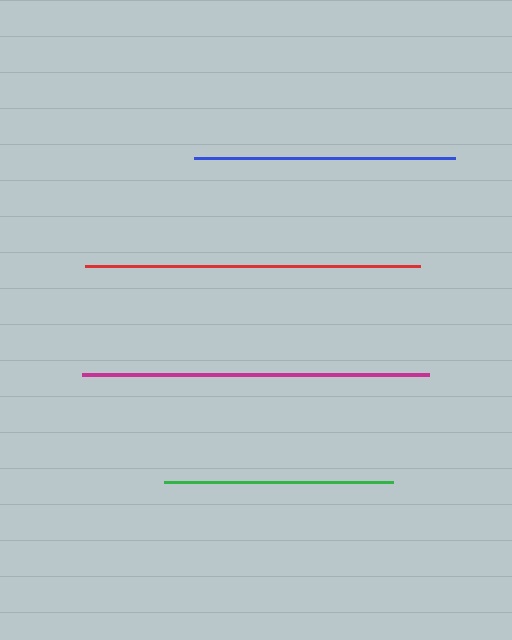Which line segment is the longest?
The magenta line is the longest at approximately 347 pixels.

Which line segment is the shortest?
The green line is the shortest at approximately 229 pixels.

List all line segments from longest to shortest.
From longest to shortest: magenta, red, blue, green.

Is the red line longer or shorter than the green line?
The red line is longer than the green line.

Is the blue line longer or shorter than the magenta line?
The magenta line is longer than the blue line.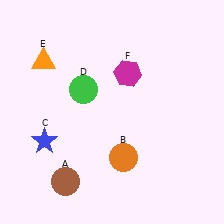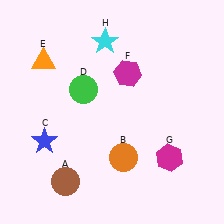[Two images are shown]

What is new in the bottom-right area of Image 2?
A magenta hexagon (G) was added in the bottom-right area of Image 2.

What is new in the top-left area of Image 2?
A cyan star (H) was added in the top-left area of Image 2.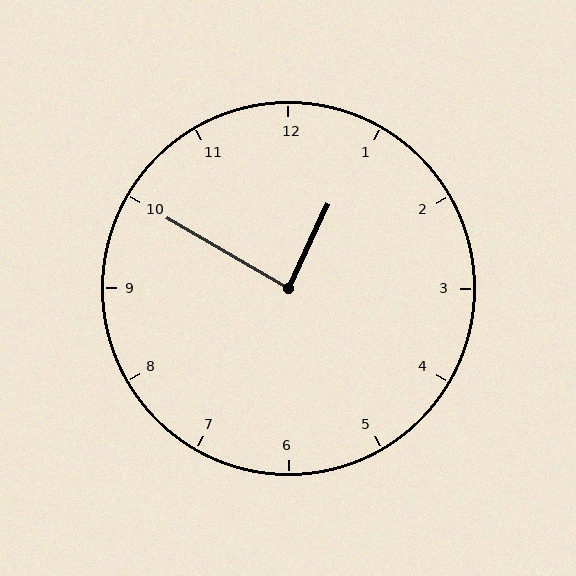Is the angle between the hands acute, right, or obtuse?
It is right.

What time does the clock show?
12:50.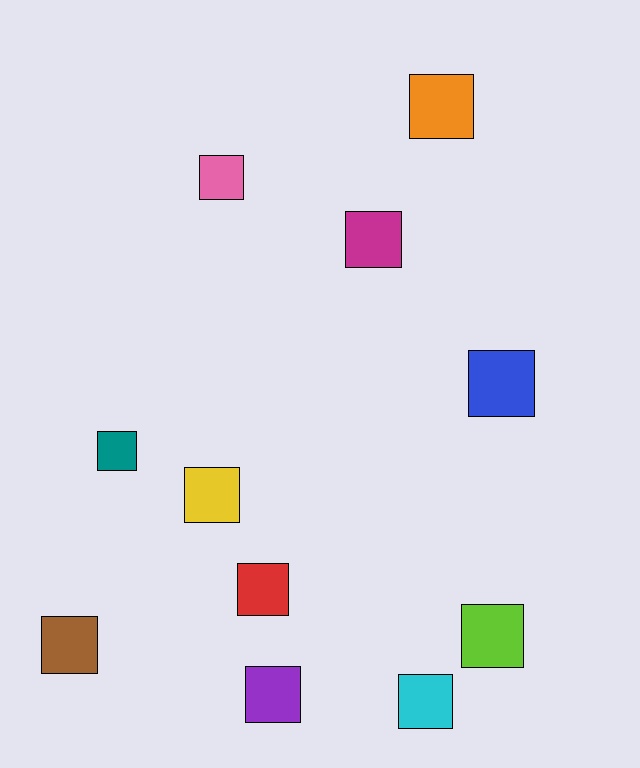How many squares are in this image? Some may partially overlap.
There are 11 squares.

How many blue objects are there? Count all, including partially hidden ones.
There is 1 blue object.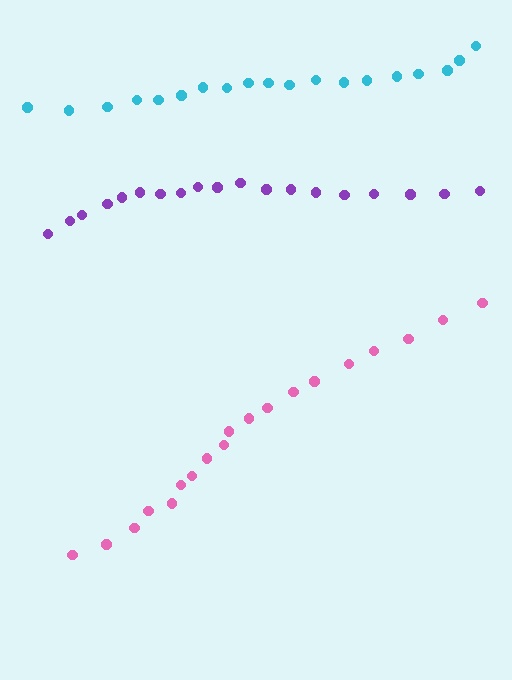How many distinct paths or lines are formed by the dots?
There are 3 distinct paths.